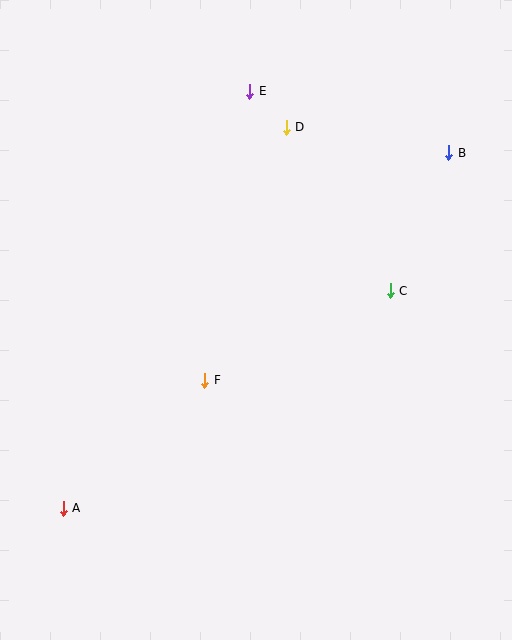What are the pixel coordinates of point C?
Point C is at (390, 291).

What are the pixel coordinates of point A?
Point A is at (63, 508).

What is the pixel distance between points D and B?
The distance between D and B is 164 pixels.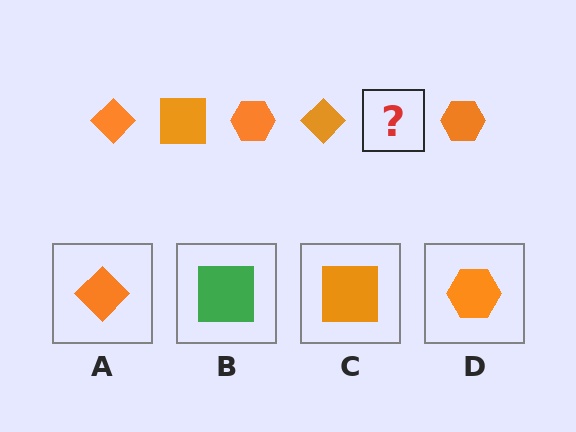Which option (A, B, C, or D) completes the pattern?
C.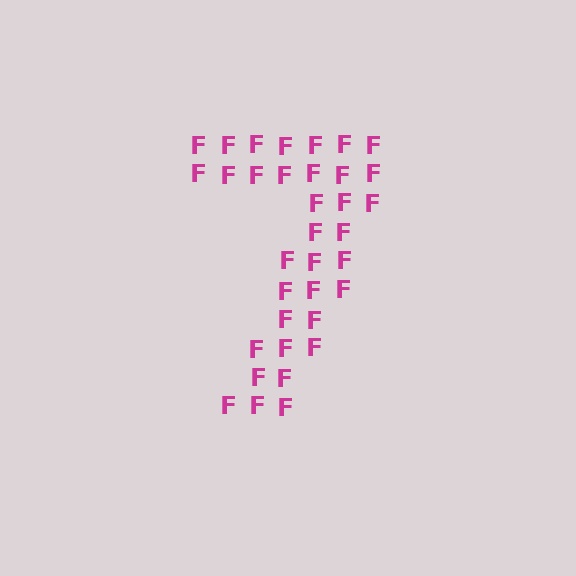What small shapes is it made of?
It is made of small letter F's.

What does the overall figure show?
The overall figure shows the digit 7.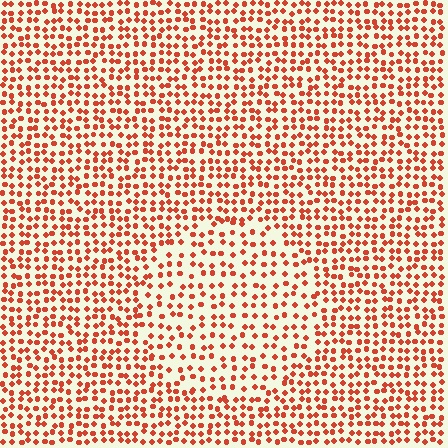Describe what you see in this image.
The image contains small red elements arranged at two different densities. A circle-shaped region is visible where the elements are less densely packed than the surrounding area.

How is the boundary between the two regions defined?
The boundary is defined by a change in element density (approximately 1.6x ratio). All elements are the same color, size, and shape.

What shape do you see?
I see a circle.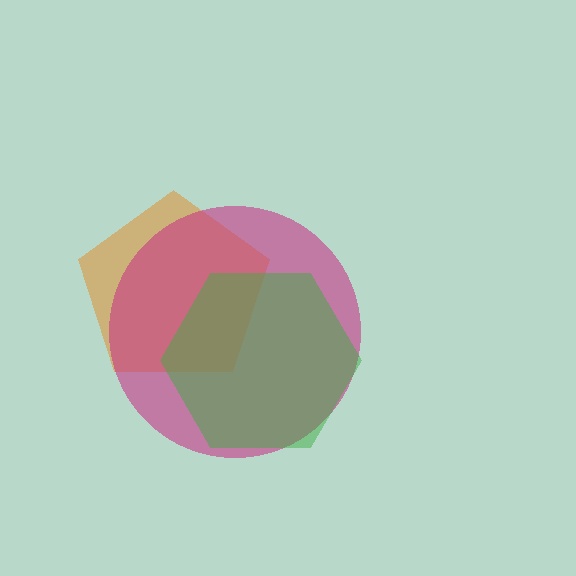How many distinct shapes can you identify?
There are 3 distinct shapes: an orange pentagon, a magenta circle, a green hexagon.